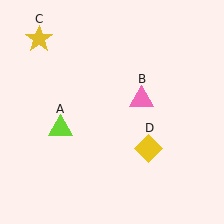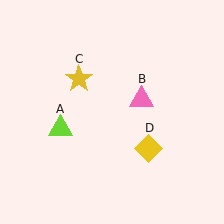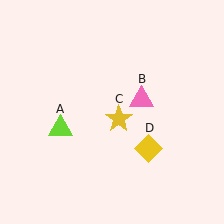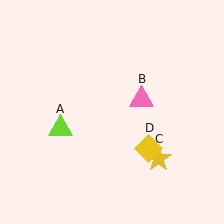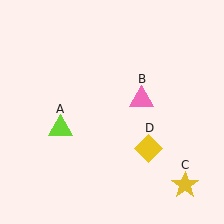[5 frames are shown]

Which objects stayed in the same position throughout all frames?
Lime triangle (object A) and pink triangle (object B) and yellow diamond (object D) remained stationary.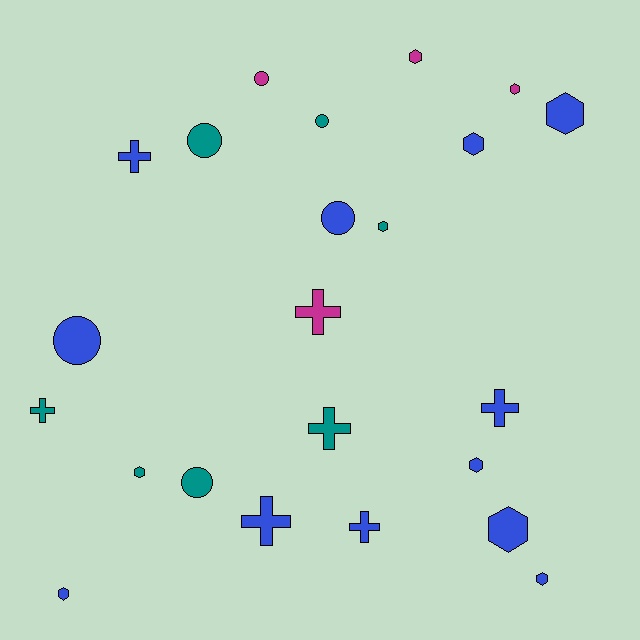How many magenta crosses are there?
There is 1 magenta cross.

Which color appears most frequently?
Blue, with 12 objects.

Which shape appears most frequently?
Hexagon, with 10 objects.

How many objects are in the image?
There are 23 objects.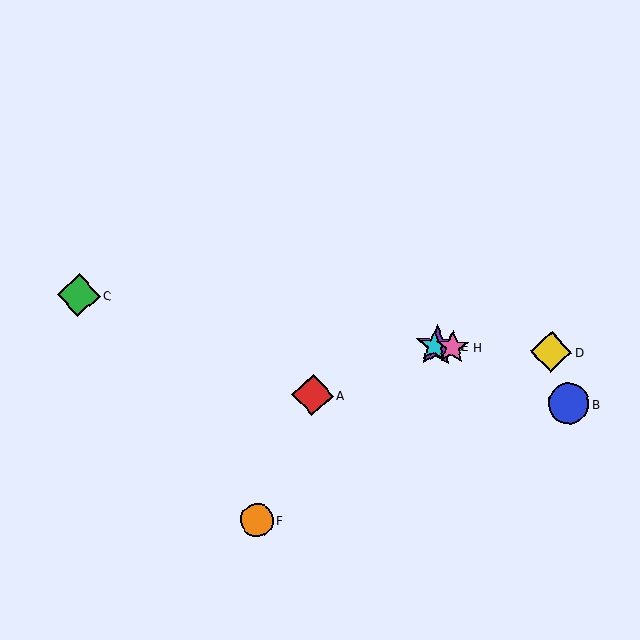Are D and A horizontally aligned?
No, D is at y≈352 and A is at y≈395.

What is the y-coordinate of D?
Object D is at y≈352.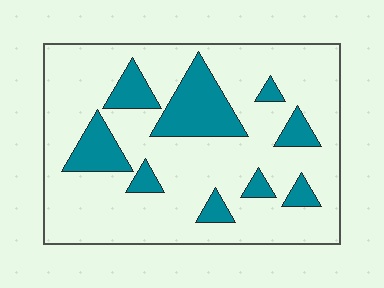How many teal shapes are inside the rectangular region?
9.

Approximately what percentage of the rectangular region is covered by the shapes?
Approximately 20%.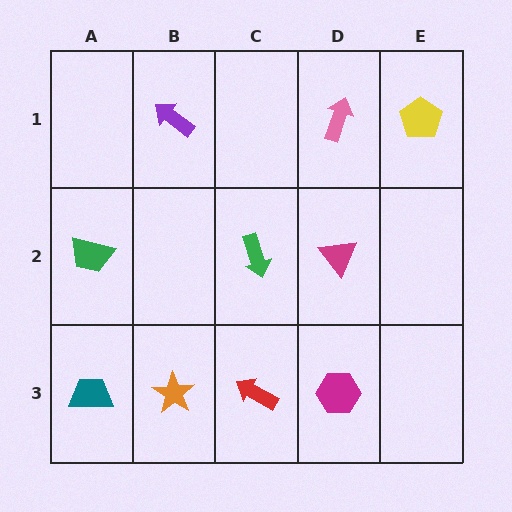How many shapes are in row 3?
4 shapes.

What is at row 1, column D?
A pink arrow.